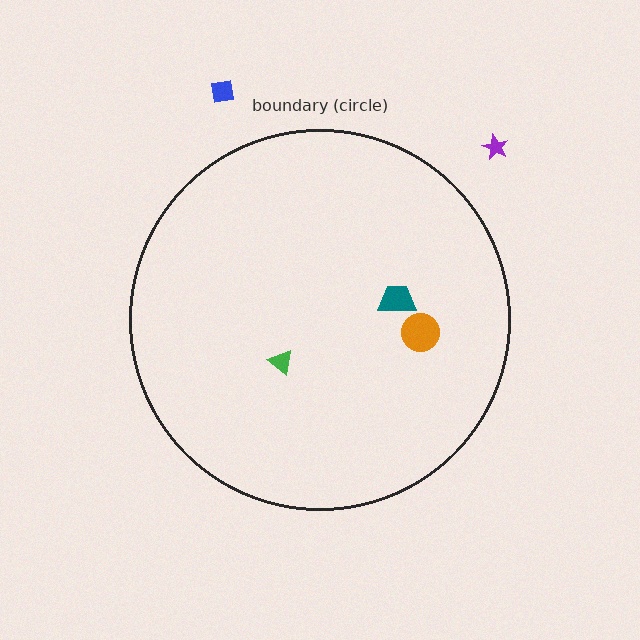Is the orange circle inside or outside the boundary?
Inside.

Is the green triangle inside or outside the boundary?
Inside.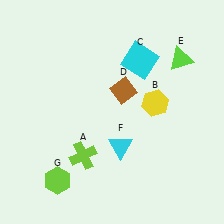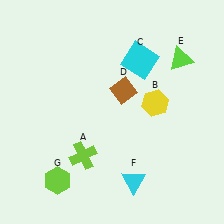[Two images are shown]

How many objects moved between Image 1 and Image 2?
1 object moved between the two images.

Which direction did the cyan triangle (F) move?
The cyan triangle (F) moved down.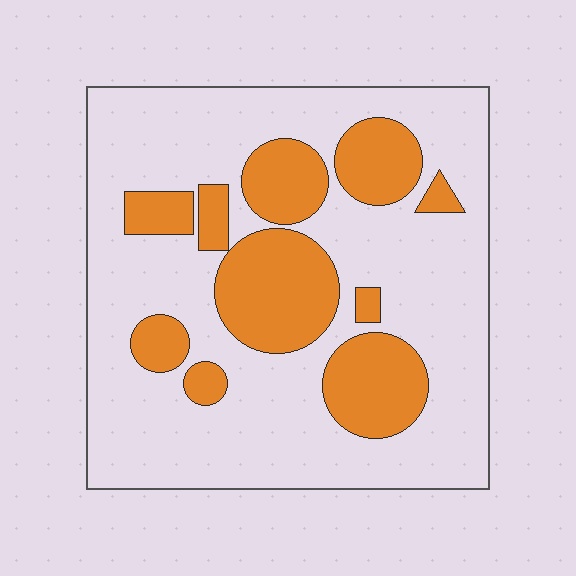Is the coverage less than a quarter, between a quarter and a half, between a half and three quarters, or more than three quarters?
Between a quarter and a half.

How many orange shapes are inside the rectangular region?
10.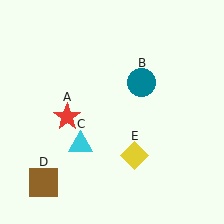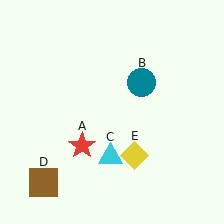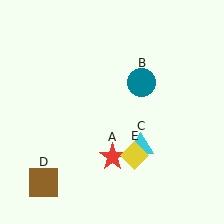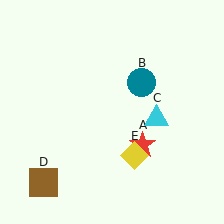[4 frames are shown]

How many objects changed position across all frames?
2 objects changed position: red star (object A), cyan triangle (object C).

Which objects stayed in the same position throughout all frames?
Teal circle (object B) and brown square (object D) and yellow diamond (object E) remained stationary.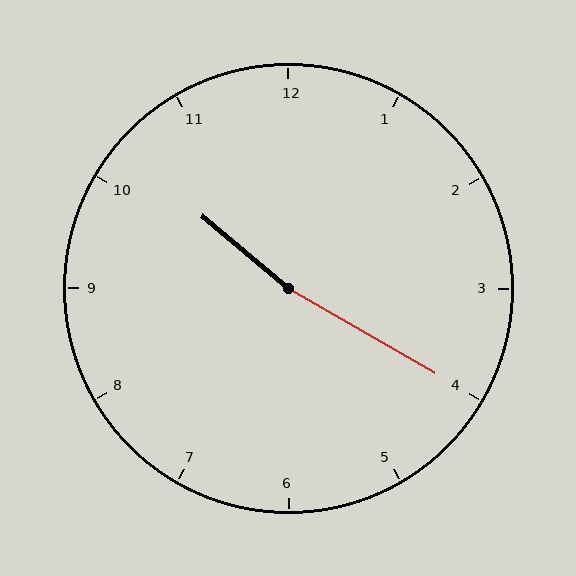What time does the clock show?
10:20.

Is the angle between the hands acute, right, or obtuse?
It is obtuse.